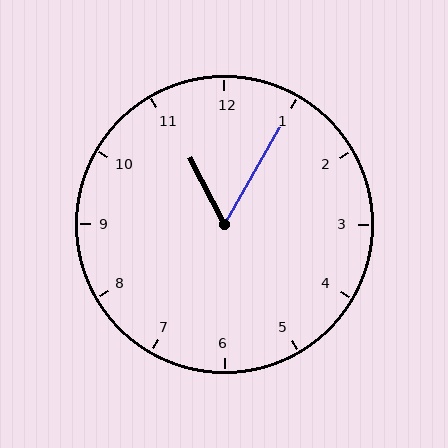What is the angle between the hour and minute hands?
Approximately 58 degrees.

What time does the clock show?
11:05.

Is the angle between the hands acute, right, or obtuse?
It is acute.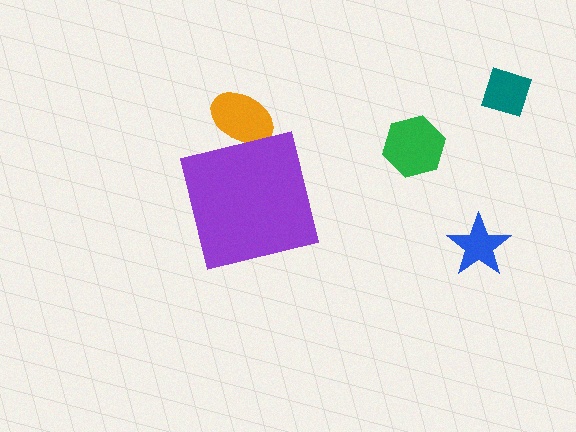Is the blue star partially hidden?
No, the blue star is fully visible.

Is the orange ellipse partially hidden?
Yes, the orange ellipse is partially hidden behind the purple square.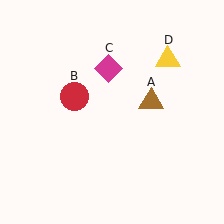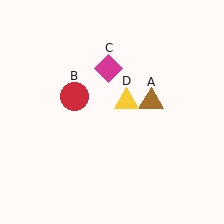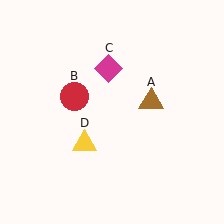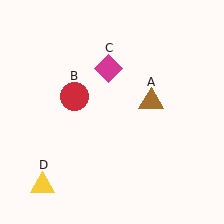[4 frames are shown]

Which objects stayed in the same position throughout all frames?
Brown triangle (object A) and red circle (object B) and magenta diamond (object C) remained stationary.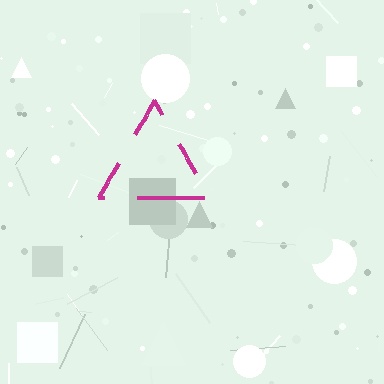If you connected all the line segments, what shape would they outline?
They would outline a triangle.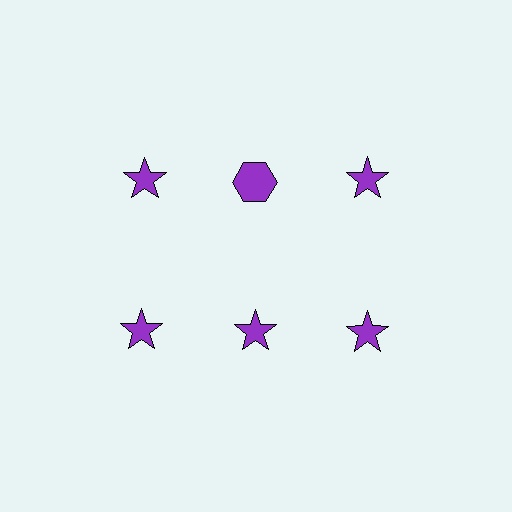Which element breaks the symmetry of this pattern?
The purple hexagon in the top row, second from left column breaks the symmetry. All other shapes are purple stars.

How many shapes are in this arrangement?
There are 6 shapes arranged in a grid pattern.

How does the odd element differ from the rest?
It has a different shape: hexagon instead of star.